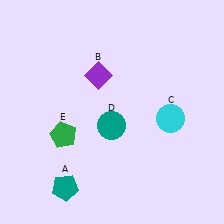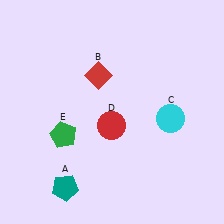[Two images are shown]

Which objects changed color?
B changed from purple to red. D changed from teal to red.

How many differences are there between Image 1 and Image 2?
There are 2 differences between the two images.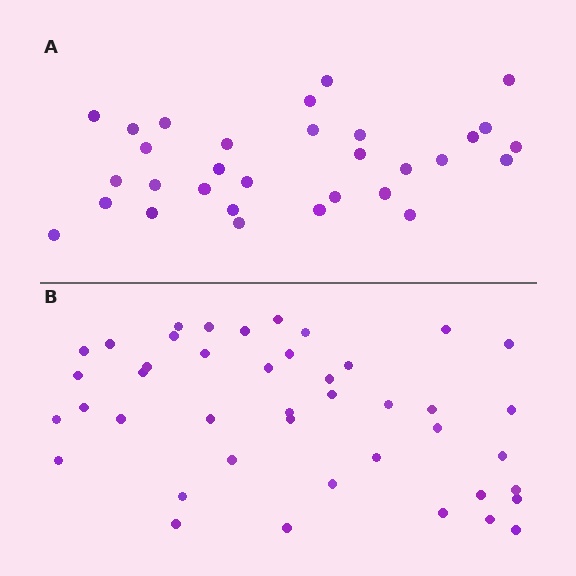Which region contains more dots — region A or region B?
Region B (the bottom region) has more dots.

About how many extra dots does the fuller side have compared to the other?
Region B has roughly 12 or so more dots than region A.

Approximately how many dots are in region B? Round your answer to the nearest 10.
About 40 dots. (The exact count is 43, which rounds to 40.)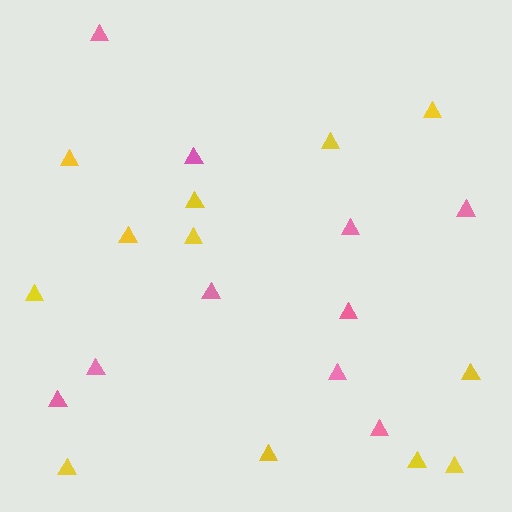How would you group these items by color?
There are 2 groups: one group of pink triangles (10) and one group of yellow triangles (12).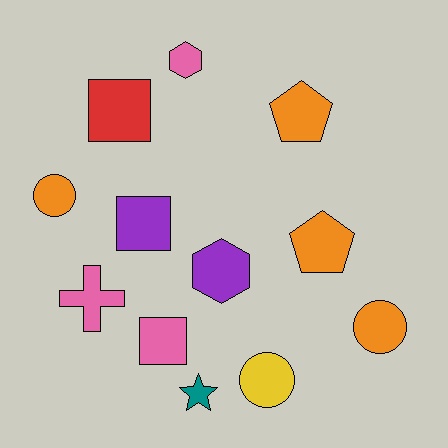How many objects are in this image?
There are 12 objects.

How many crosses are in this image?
There is 1 cross.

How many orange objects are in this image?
There are 4 orange objects.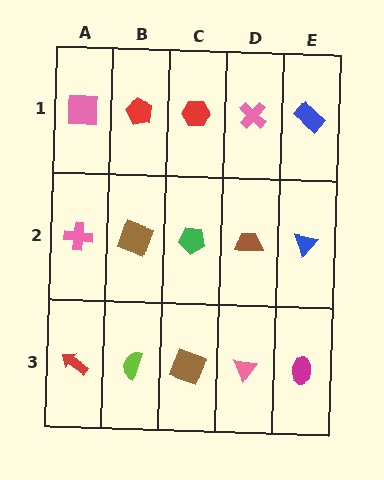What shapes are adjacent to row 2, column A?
A pink square (row 1, column A), a red arrow (row 3, column A), a brown square (row 2, column B).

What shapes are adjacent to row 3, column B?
A brown square (row 2, column B), a red arrow (row 3, column A), a brown square (row 3, column C).